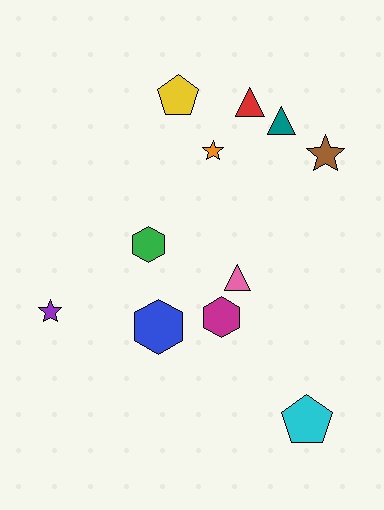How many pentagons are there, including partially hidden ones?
There are 2 pentagons.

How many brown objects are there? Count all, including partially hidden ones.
There is 1 brown object.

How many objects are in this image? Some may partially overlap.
There are 11 objects.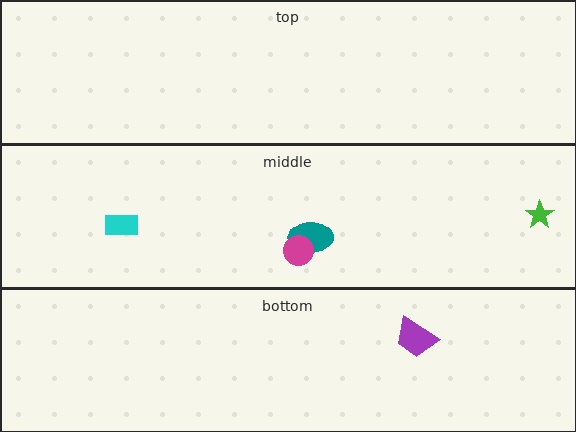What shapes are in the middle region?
The teal ellipse, the green star, the magenta circle, the cyan rectangle.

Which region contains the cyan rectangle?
The middle region.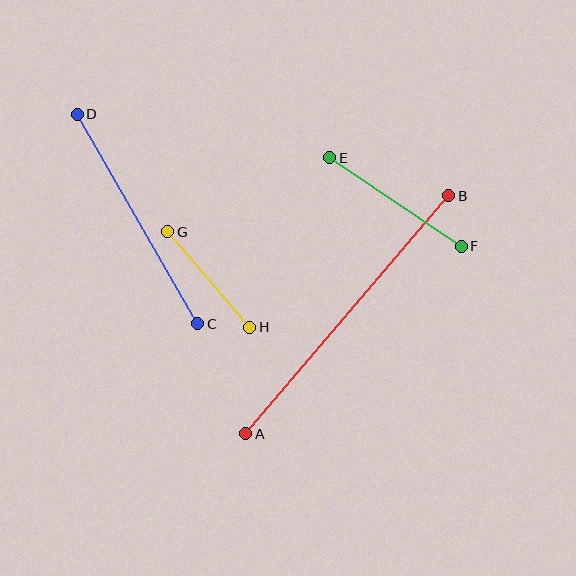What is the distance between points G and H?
The distance is approximately 126 pixels.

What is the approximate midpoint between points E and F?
The midpoint is at approximately (396, 202) pixels.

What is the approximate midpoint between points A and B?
The midpoint is at approximately (347, 315) pixels.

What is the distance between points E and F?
The distance is approximately 158 pixels.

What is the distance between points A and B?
The distance is approximately 313 pixels.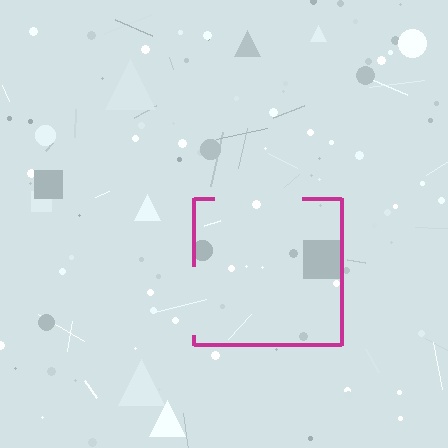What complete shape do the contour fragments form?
The contour fragments form a square.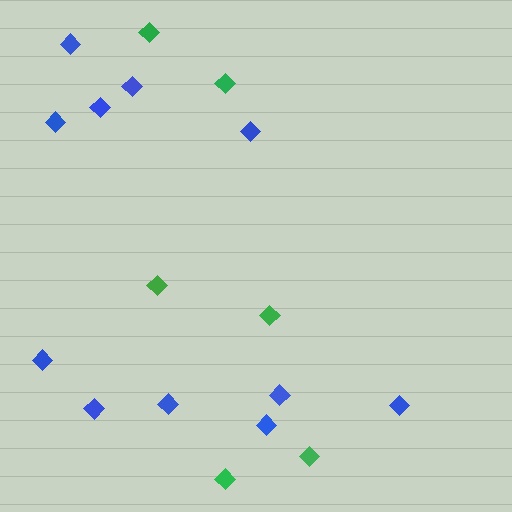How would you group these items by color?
There are 2 groups: one group of green diamonds (6) and one group of blue diamonds (11).